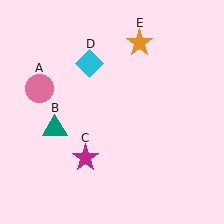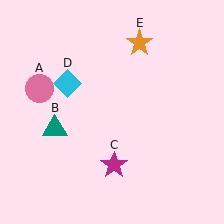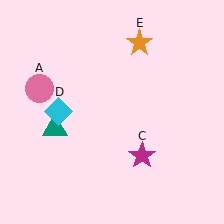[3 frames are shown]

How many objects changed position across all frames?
2 objects changed position: magenta star (object C), cyan diamond (object D).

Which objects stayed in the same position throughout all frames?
Pink circle (object A) and teal triangle (object B) and orange star (object E) remained stationary.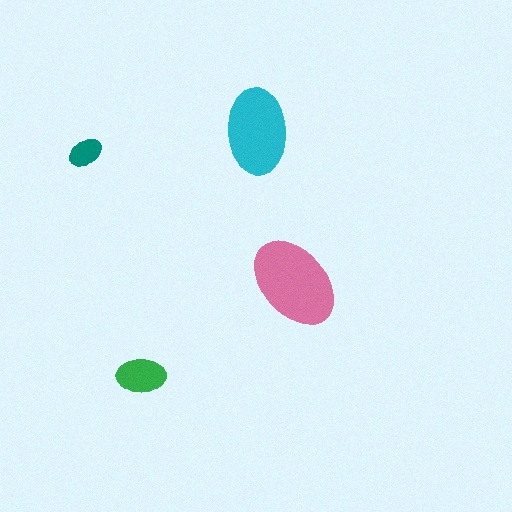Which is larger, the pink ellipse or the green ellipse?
The pink one.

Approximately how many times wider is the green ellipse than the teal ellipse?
About 1.5 times wider.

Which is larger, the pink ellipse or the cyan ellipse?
The pink one.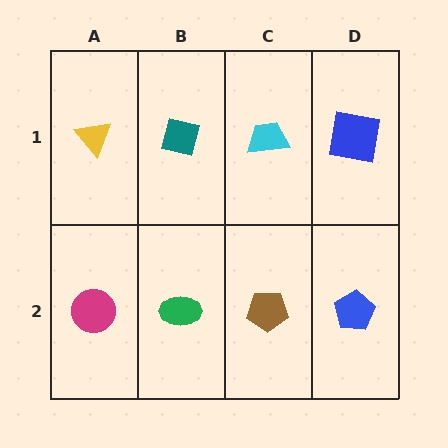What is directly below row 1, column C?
A brown pentagon.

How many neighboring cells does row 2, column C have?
3.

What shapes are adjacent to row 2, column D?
A blue square (row 1, column D), a brown pentagon (row 2, column C).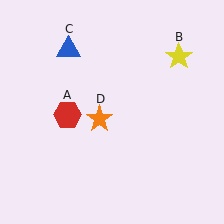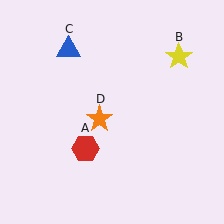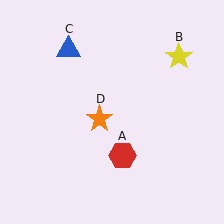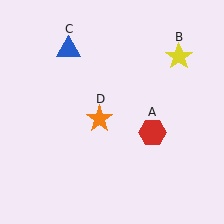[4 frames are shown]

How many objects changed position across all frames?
1 object changed position: red hexagon (object A).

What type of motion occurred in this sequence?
The red hexagon (object A) rotated counterclockwise around the center of the scene.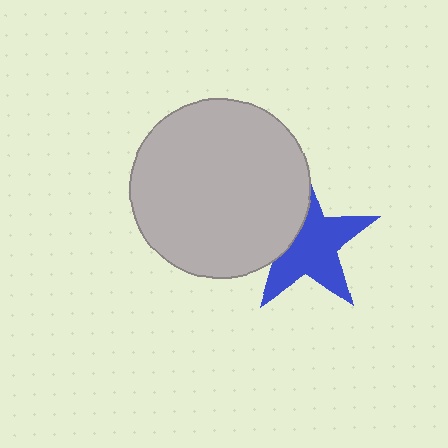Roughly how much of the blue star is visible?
Most of it is visible (roughly 68%).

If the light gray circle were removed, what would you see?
You would see the complete blue star.